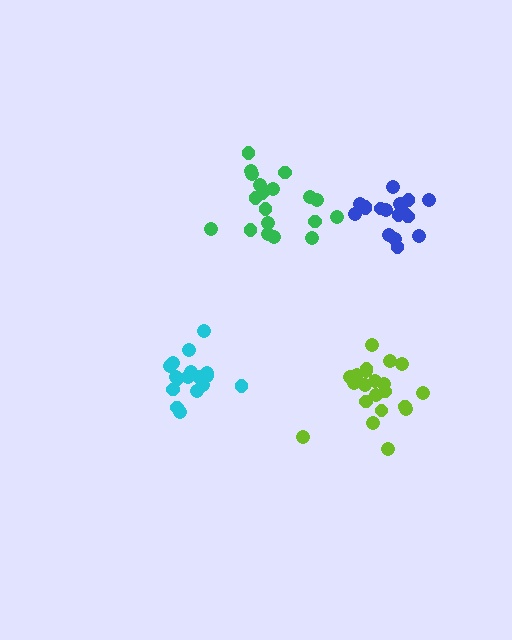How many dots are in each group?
Group 1: 17 dots, Group 2: 17 dots, Group 3: 19 dots, Group 4: 21 dots (74 total).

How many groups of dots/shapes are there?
There are 4 groups.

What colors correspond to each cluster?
The clusters are colored: cyan, blue, green, lime.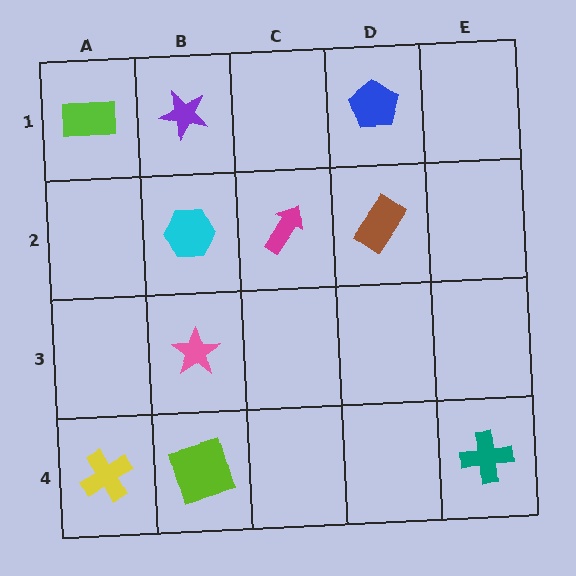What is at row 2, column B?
A cyan hexagon.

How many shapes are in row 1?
3 shapes.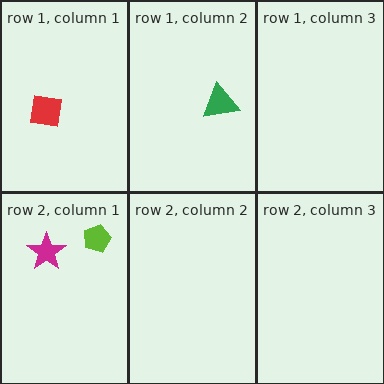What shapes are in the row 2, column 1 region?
The magenta star, the lime pentagon.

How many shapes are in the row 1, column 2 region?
1.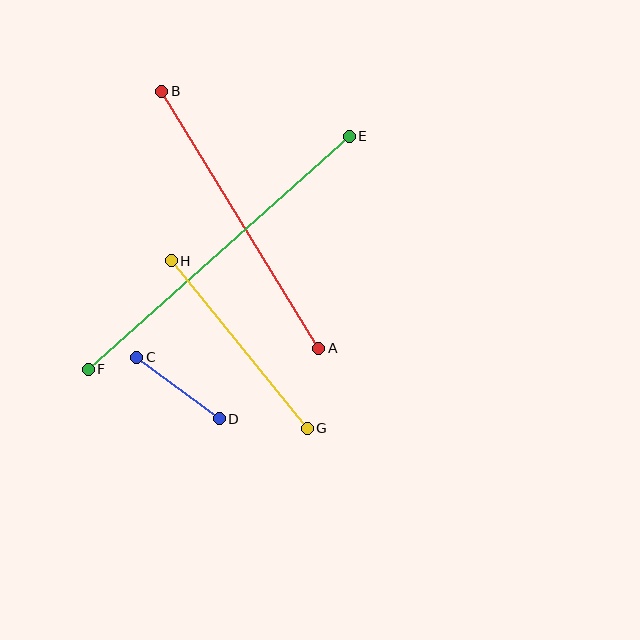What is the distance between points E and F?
The distance is approximately 350 pixels.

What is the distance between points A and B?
The distance is approximately 301 pixels.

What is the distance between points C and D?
The distance is approximately 103 pixels.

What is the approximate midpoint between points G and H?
The midpoint is at approximately (239, 344) pixels.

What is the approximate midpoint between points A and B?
The midpoint is at approximately (240, 220) pixels.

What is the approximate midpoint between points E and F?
The midpoint is at approximately (219, 253) pixels.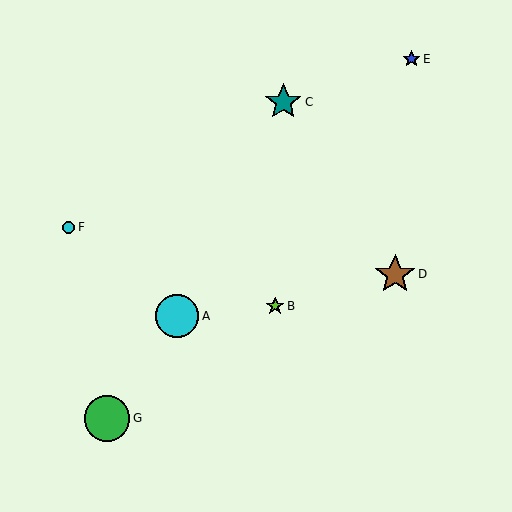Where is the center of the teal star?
The center of the teal star is at (283, 102).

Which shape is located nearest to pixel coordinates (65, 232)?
The cyan circle (labeled F) at (69, 227) is nearest to that location.